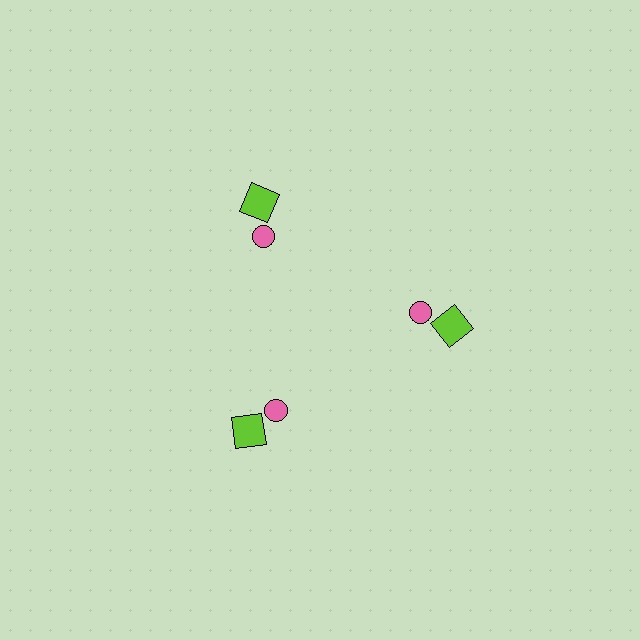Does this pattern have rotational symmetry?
Yes, this pattern has 3-fold rotational symmetry. It looks the same after rotating 120 degrees around the center.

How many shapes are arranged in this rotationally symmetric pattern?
There are 6 shapes, arranged in 3 groups of 2.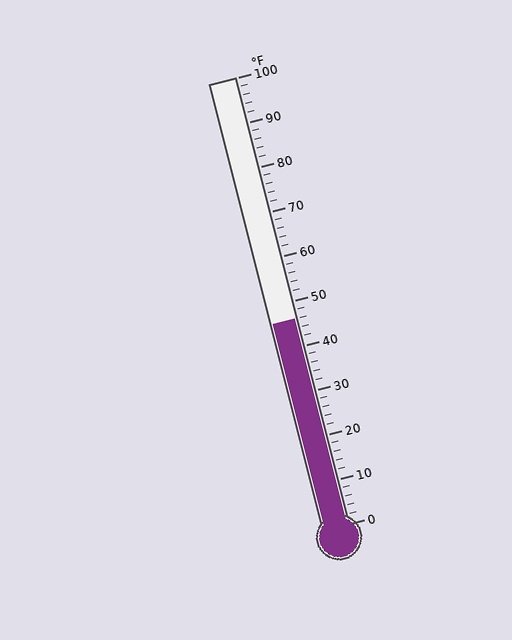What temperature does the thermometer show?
The thermometer shows approximately 46°F.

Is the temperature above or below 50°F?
The temperature is below 50°F.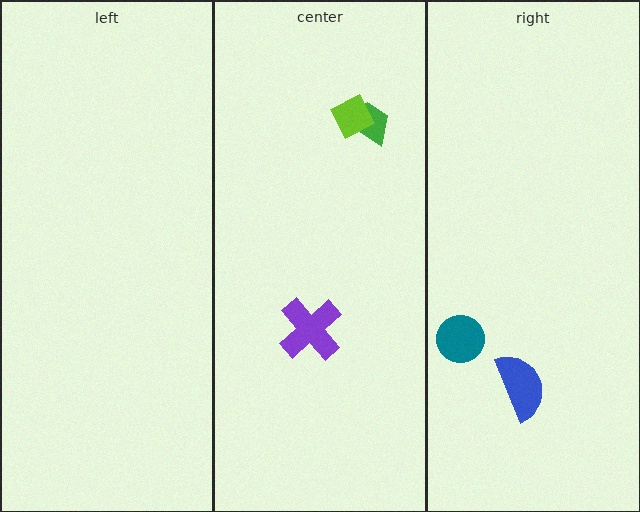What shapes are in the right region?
The teal circle, the blue semicircle.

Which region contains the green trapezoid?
The center region.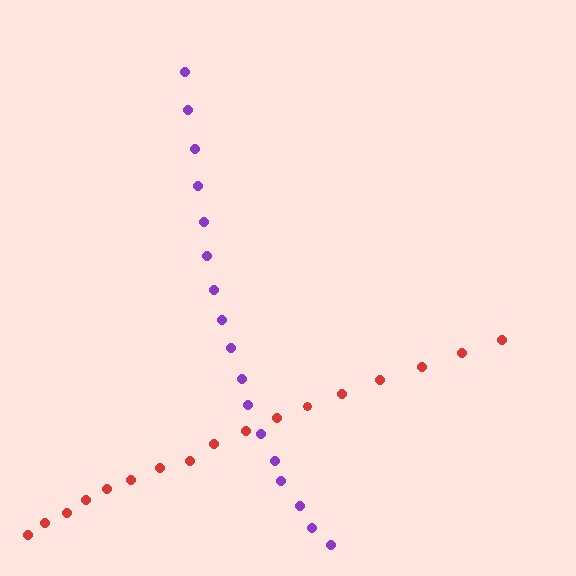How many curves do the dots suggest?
There are 2 distinct paths.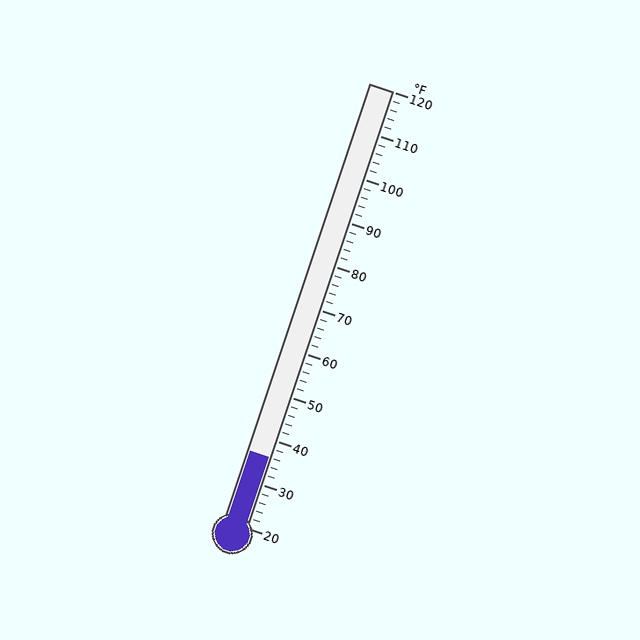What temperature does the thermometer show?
The thermometer shows approximately 36°F.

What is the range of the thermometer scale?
The thermometer scale ranges from 20°F to 120°F.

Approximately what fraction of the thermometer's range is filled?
The thermometer is filled to approximately 15% of its range.